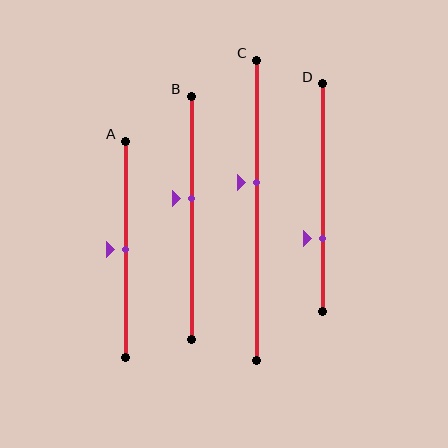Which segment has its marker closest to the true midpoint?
Segment A has its marker closest to the true midpoint.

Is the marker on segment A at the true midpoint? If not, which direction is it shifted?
Yes, the marker on segment A is at the true midpoint.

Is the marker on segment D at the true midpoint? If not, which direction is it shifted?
No, the marker on segment D is shifted downward by about 18% of the segment length.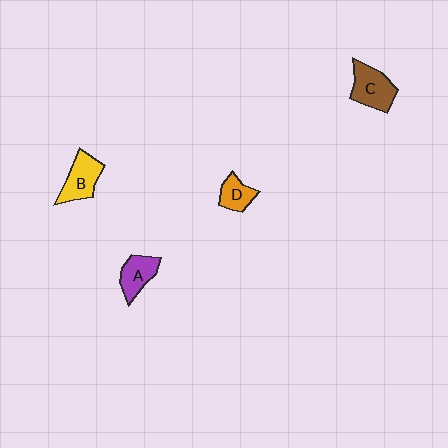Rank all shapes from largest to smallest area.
From largest to smallest: C (brown), B (yellow), A (purple), D (orange).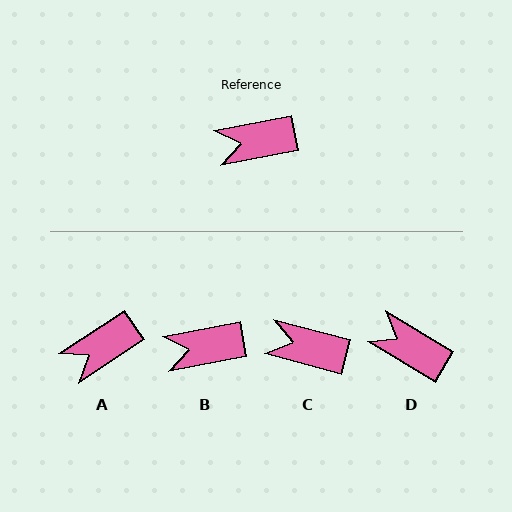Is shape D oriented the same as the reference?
No, it is off by about 42 degrees.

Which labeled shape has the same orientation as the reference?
B.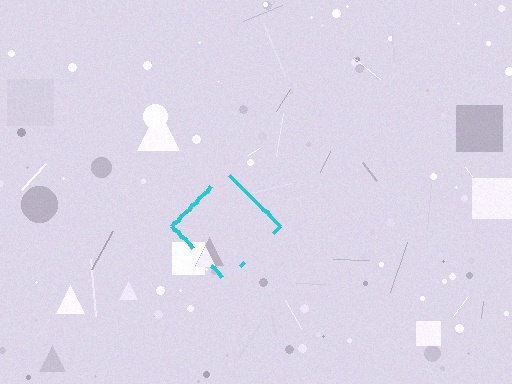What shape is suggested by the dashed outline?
The dashed outline suggests a diamond.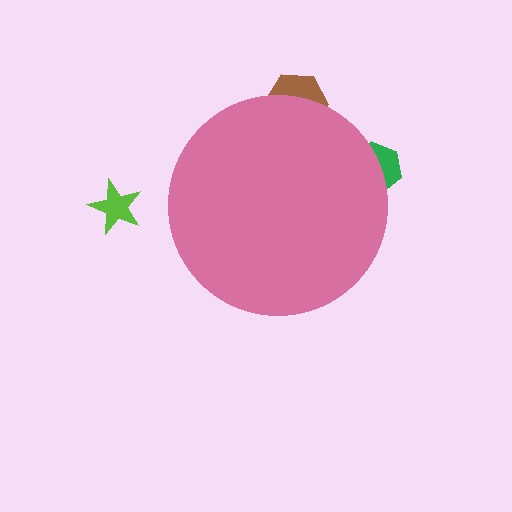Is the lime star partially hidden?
No, the lime star is fully visible.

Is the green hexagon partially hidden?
Yes, the green hexagon is partially hidden behind the pink circle.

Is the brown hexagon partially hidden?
Yes, the brown hexagon is partially hidden behind the pink circle.